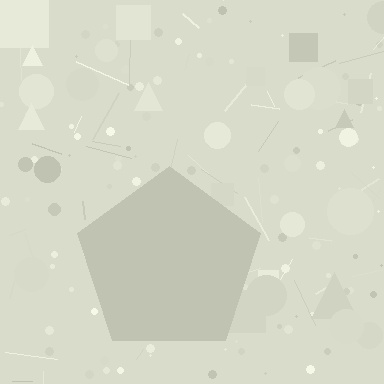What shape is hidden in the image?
A pentagon is hidden in the image.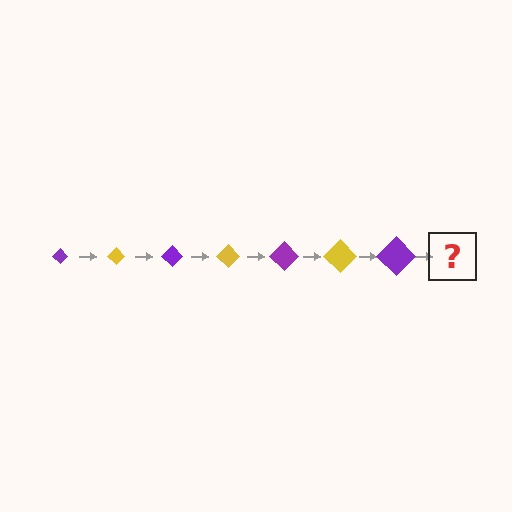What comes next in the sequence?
The next element should be a yellow diamond, larger than the previous one.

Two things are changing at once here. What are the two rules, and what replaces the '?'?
The two rules are that the diamond grows larger each step and the color cycles through purple and yellow. The '?' should be a yellow diamond, larger than the previous one.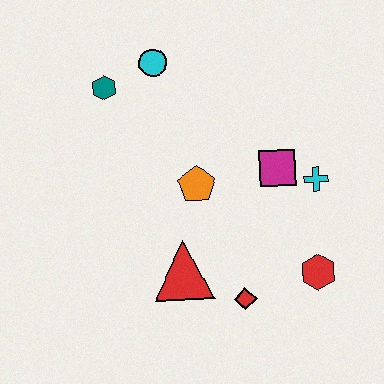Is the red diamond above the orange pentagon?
No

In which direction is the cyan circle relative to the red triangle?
The cyan circle is above the red triangle.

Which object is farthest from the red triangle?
The cyan circle is farthest from the red triangle.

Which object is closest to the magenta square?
The cyan cross is closest to the magenta square.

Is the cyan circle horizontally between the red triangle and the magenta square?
No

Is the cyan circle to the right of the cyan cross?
No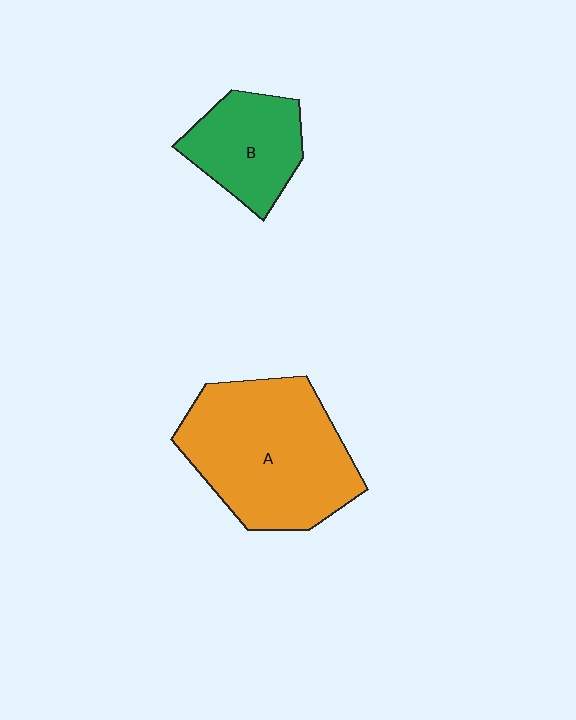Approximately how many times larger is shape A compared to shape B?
Approximately 2.0 times.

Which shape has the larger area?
Shape A (orange).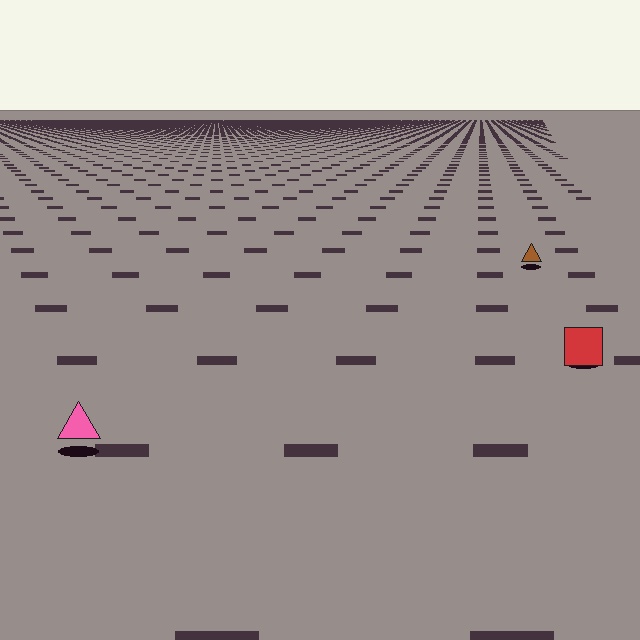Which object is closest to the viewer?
The pink triangle is closest. The texture marks near it are larger and more spread out.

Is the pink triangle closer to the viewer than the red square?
Yes. The pink triangle is closer — you can tell from the texture gradient: the ground texture is coarser near it.